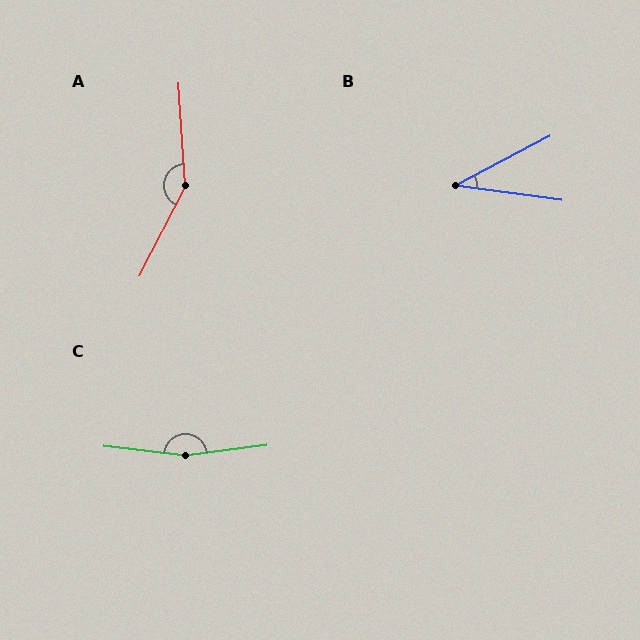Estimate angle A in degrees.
Approximately 149 degrees.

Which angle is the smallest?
B, at approximately 35 degrees.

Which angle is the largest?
C, at approximately 166 degrees.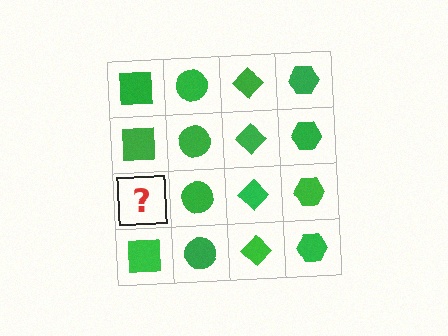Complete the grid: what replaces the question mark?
The question mark should be replaced with a green square.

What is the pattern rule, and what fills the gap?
The rule is that each column has a consistent shape. The gap should be filled with a green square.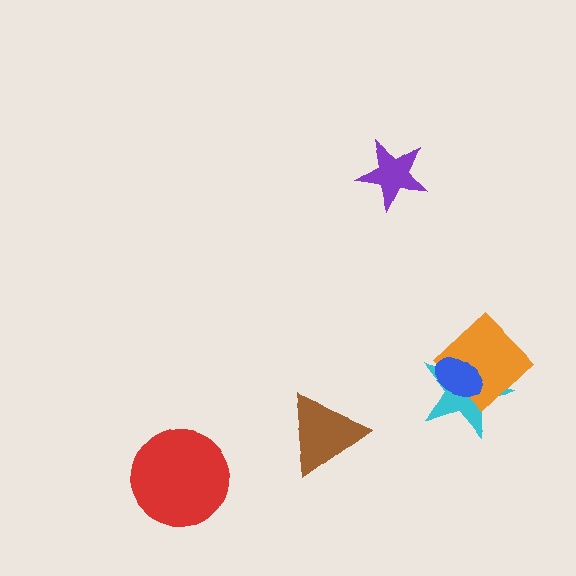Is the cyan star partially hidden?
Yes, it is partially covered by another shape.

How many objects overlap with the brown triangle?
0 objects overlap with the brown triangle.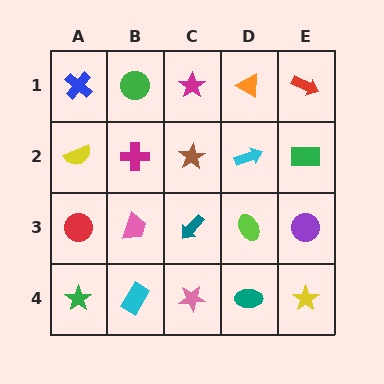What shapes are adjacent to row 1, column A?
A yellow semicircle (row 2, column A), a green circle (row 1, column B).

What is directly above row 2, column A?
A blue cross.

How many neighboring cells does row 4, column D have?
3.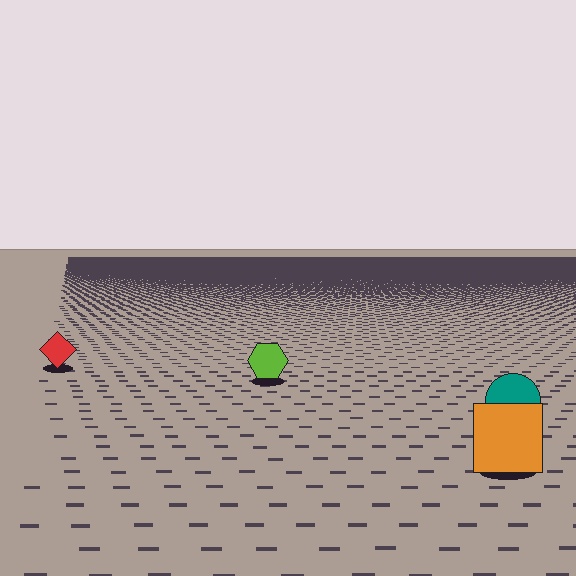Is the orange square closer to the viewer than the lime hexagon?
Yes. The orange square is closer — you can tell from the texture gradient: the ground texture is coarser near it.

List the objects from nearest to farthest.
From nearest to farthest: the orange square, the teal circle, the lime hexagon, the red diamond.